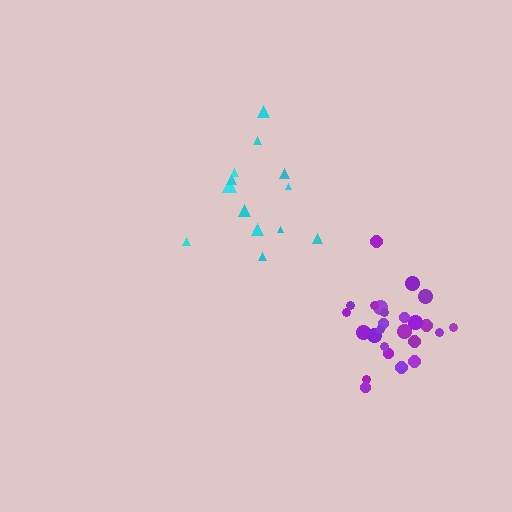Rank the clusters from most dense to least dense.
purple, cyan.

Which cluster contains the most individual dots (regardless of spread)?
Purple (26).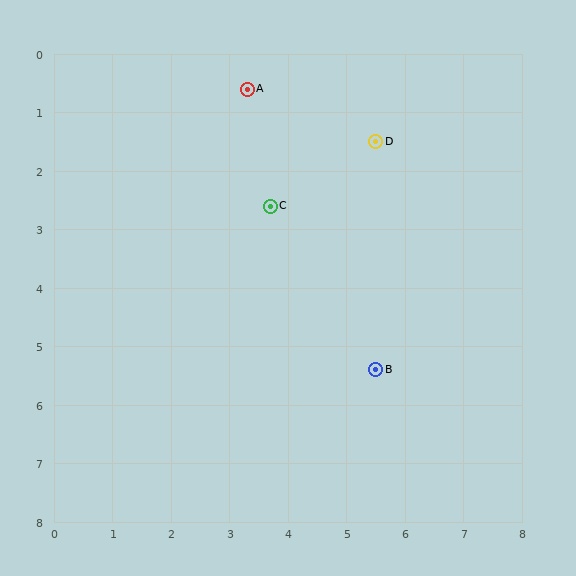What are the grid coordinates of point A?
Point A is at approximately (3.3, 0.6).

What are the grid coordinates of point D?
Point D is at approximately (5.5, 1.5).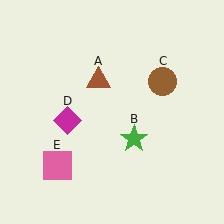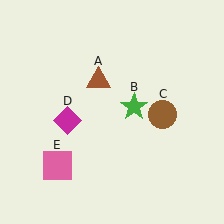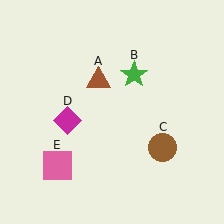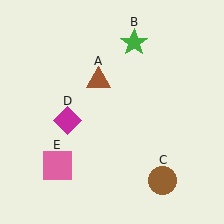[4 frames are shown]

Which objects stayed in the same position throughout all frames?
Brown triangle (object A) and magenta diamond (object D) and pink square (object E) remained stationary.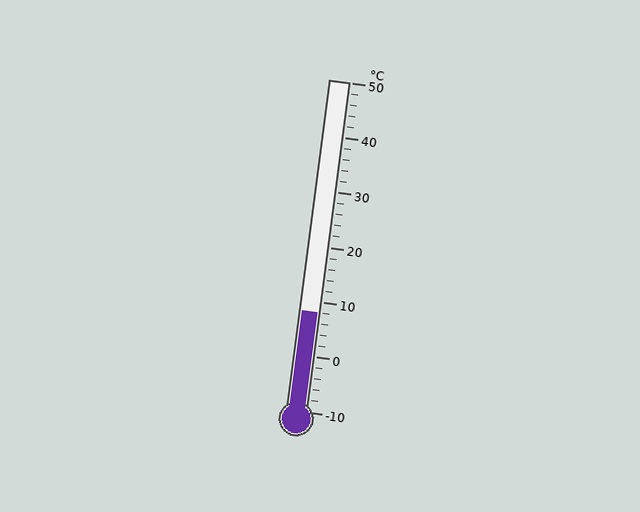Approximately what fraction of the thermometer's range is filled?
The thermometer is filled to approximately 30% of its range.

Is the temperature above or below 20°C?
The temperature is below 20°C.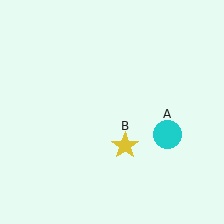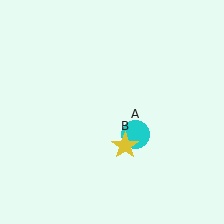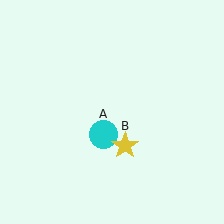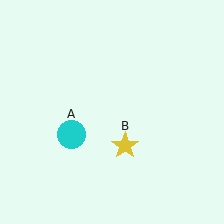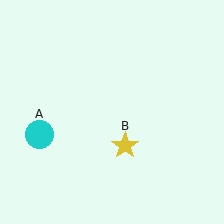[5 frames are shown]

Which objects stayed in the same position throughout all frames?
Yellow star (object B) remained stationary.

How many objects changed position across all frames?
1 object changed position: cyan circle (object A).